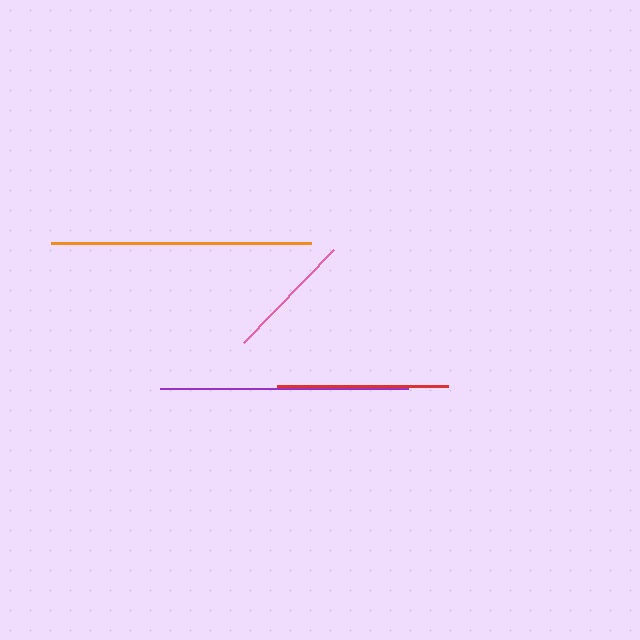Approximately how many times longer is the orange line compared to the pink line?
The orange line is approximately 2.0 times the length of the pink line.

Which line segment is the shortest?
The pink line is the shortest at approximately 130 pixels.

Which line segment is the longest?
The orange line is the longest at approximately 260 pixels.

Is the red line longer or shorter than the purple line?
The purple line is longer than the red line.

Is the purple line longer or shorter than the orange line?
The orange line is longer than the purple line.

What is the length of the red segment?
The red segment is approximately 170 pixels long.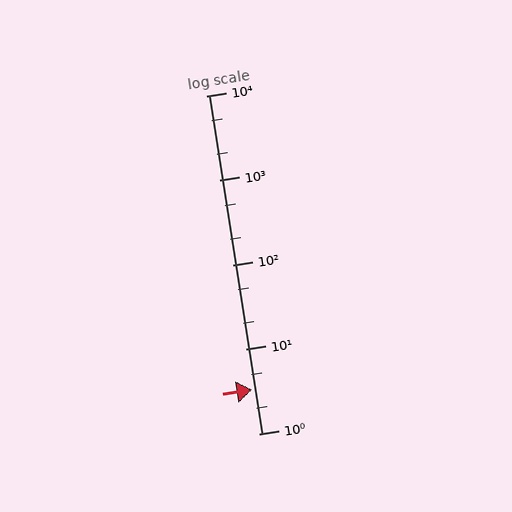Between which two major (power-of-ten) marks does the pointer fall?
The pointer is between 1 and 10.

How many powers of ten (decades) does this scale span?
The scale spans 4 decades, from 1 to 10000.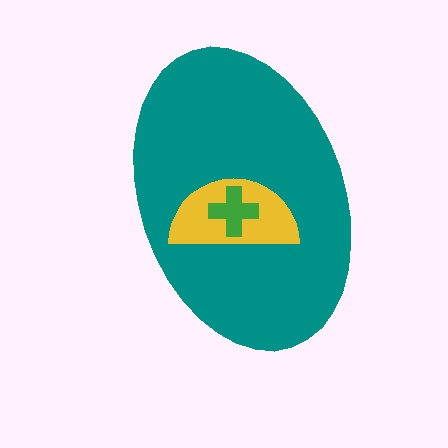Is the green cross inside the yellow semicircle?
Yes.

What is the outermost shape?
The teal ellipse.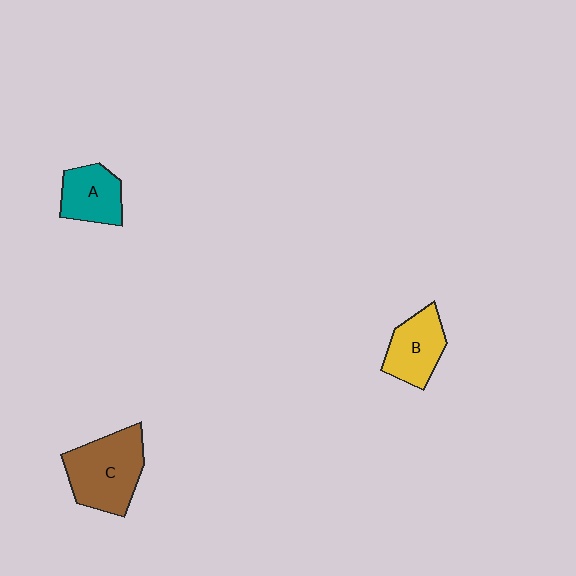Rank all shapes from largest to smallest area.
From largest to smallest: C (brown), B (yellow), A (teal).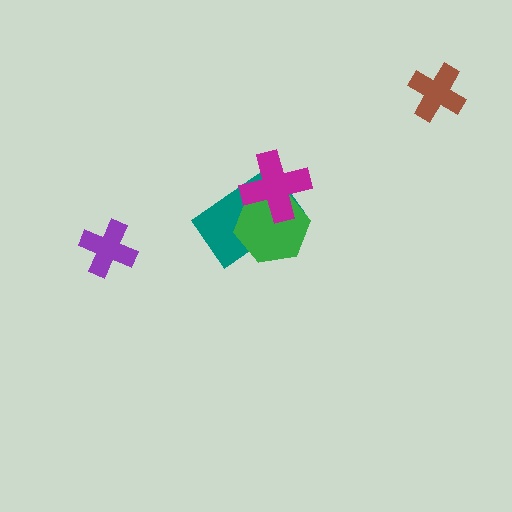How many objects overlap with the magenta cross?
2 objects overlap with the magenta cross.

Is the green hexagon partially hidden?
Yes, it is partially covered by another shape.